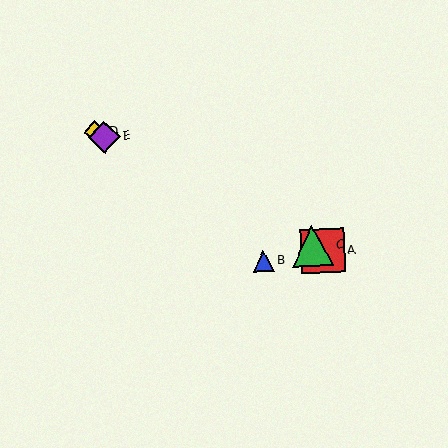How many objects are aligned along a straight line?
4 objects (A, C, D, E) are aligned along a straight line.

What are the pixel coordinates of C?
Object C is at (312, 246).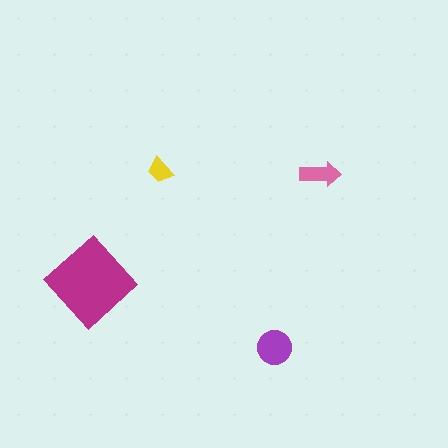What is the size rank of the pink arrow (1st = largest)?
3rd.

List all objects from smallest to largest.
The yellow trapezoid, the pink arrow, the purple circle, the magenta diamond.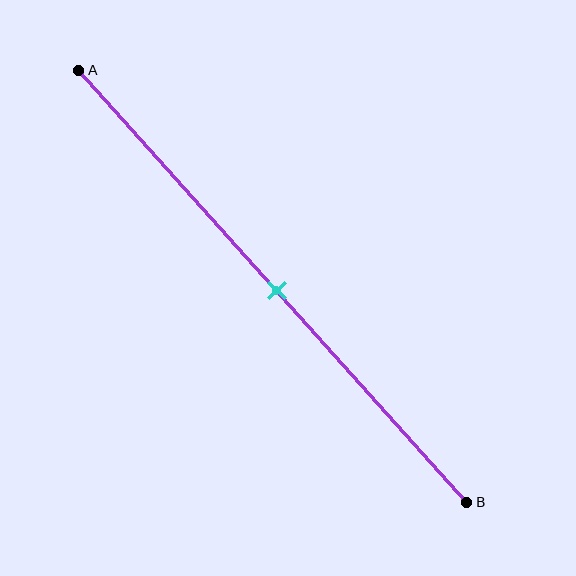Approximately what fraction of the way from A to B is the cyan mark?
The cyan mark is approximately 50% of the way from A to B.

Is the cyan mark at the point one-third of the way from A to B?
No, the mark is at about 50% from A, not at the 33% one-third point.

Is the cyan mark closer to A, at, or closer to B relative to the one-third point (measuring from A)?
The cyan mark is closer to point B than the one-third point of segment AB.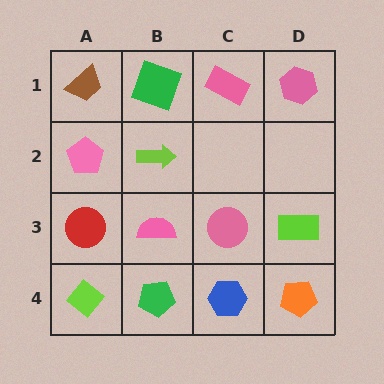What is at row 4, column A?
A lime diamond.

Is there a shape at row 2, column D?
No, that cell is empty.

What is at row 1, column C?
A pink rectangle.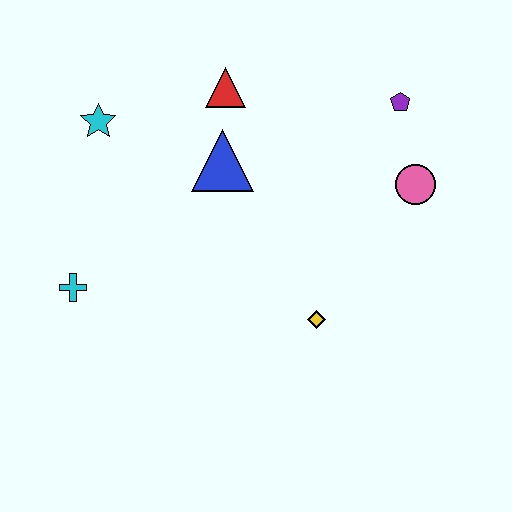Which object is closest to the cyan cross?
The cyan star is closest to the cyan cross.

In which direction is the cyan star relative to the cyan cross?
The cyan star is above the cyan cross.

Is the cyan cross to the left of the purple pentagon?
Yes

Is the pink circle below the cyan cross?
No